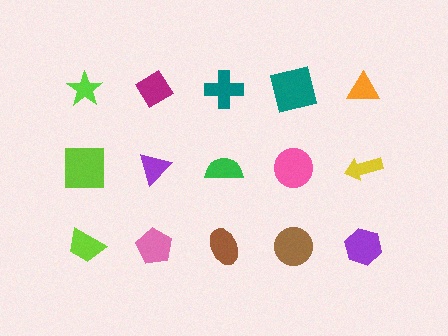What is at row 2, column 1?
A lime square.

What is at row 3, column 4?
A brown circle.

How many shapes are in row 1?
5 shapes.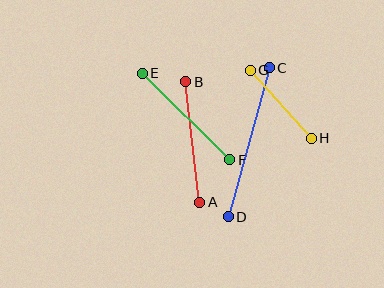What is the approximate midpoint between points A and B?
The midpoint is at approximately (193, 142) pixels.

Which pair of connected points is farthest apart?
Points C and D are farthest apart.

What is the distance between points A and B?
The distance is approximately 121 pixels.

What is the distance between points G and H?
The distance is approximately 91 pixels.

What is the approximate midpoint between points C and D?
The midpoint is at approximately (249, 142) pixels.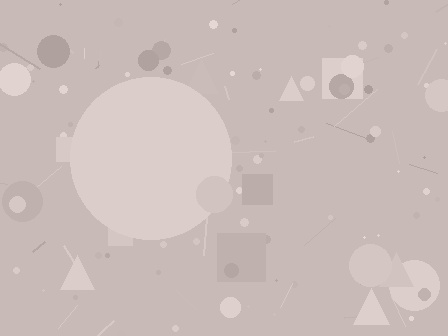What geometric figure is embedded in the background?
A circle is embedded in the background.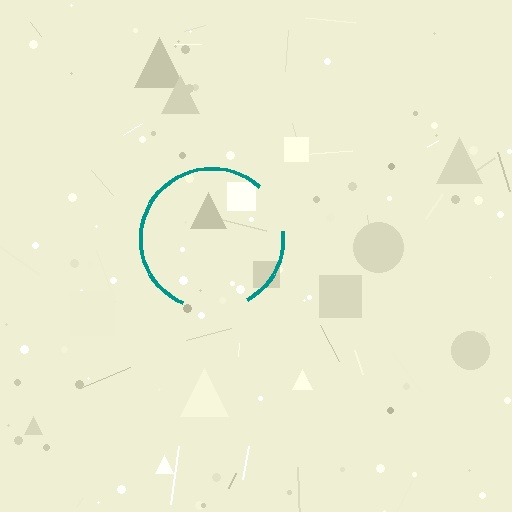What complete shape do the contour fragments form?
The contour fragments form a circle.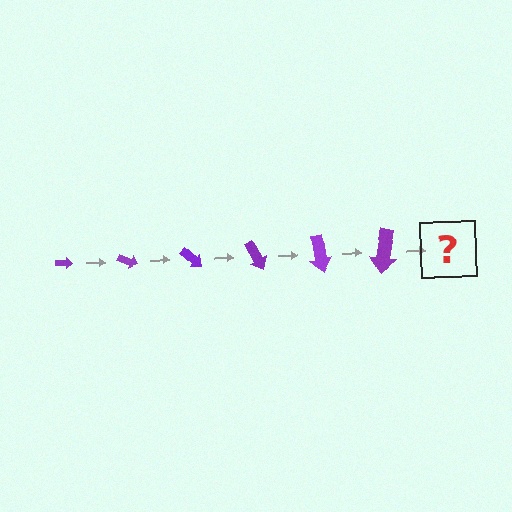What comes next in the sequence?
The next element should be an arrow, larger than the previous one and rotated 120 degrees from the start.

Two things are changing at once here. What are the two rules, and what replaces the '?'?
The two rules are that the arrow grows larger each step and it rotates 20 degrees each step. The '?' should be an arrow, larger than the previous one and rotated 120 degrees from the start.